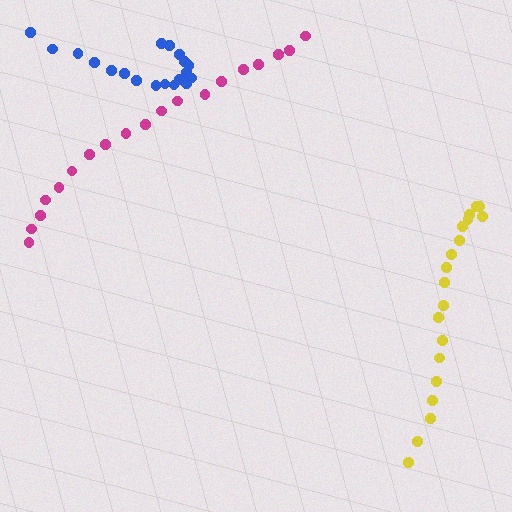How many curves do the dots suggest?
There are 3 distinct paths.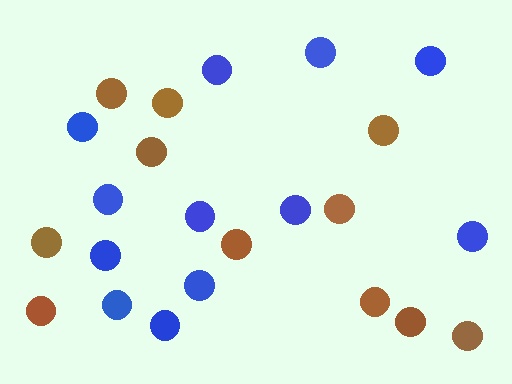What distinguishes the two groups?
There are 2 groups: one group of brown circles (11) and one group of blue circles (12).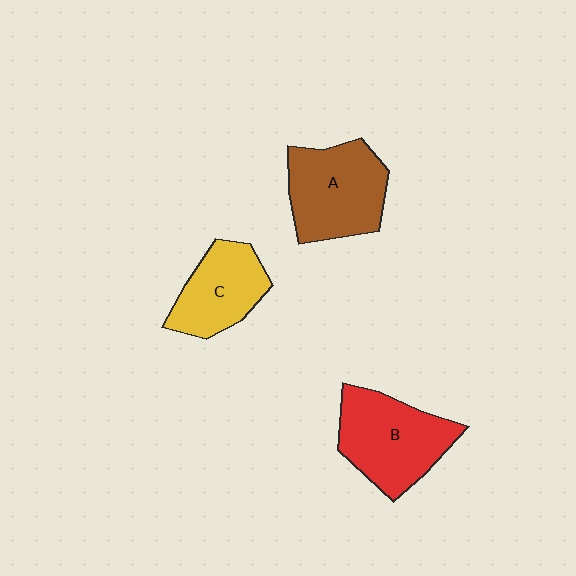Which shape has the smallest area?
Shape C (yellow).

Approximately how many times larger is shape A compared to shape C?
Approximately 1.3 times.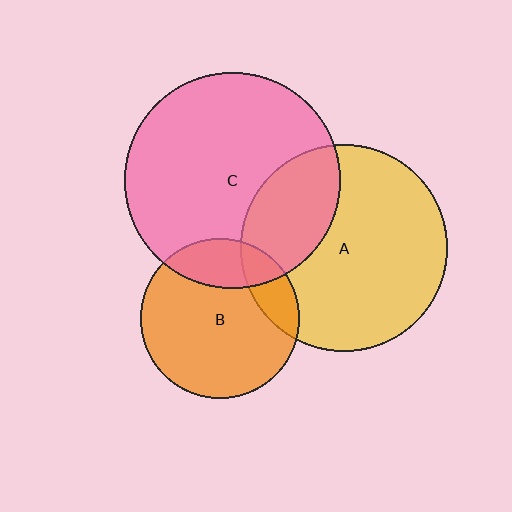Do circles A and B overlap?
Yes.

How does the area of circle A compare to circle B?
Approximately 1.7 times.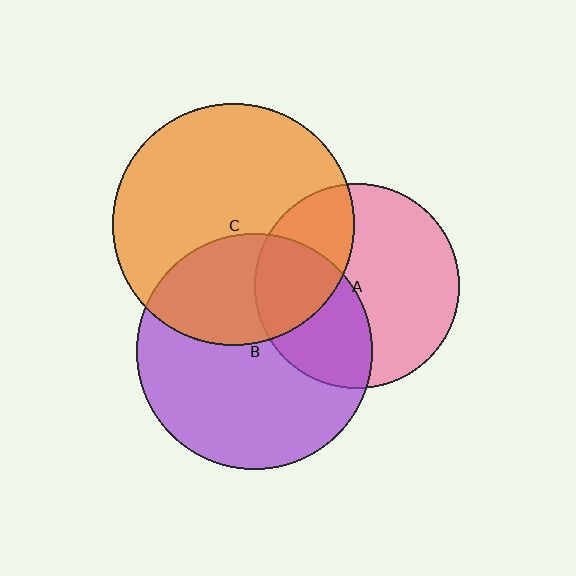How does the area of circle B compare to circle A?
Approximately 1.3 times.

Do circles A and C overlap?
Yes.